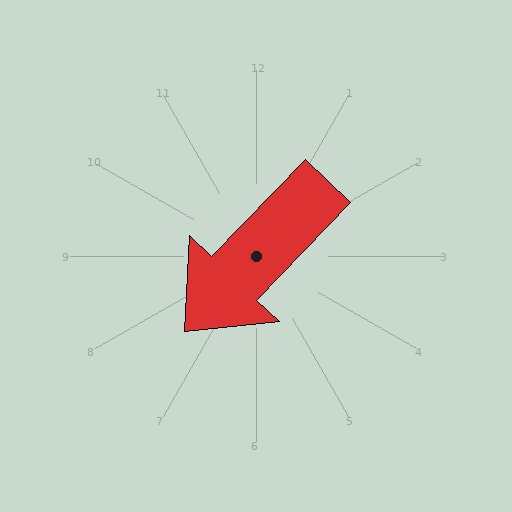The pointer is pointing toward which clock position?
Roughly 7 o'clock.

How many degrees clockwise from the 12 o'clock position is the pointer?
Approximately 224 degrees.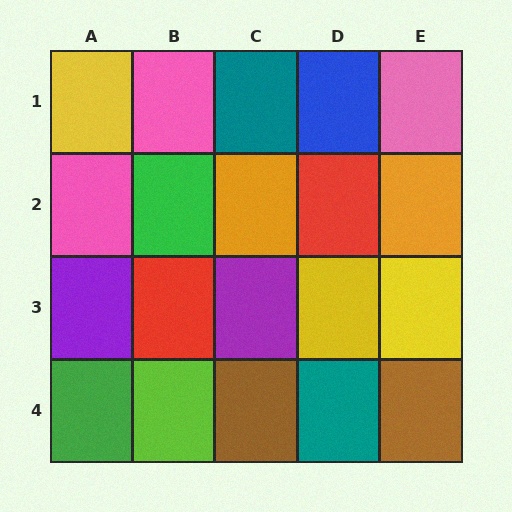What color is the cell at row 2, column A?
Pink.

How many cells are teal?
2 cells are teal.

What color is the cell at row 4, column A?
Green.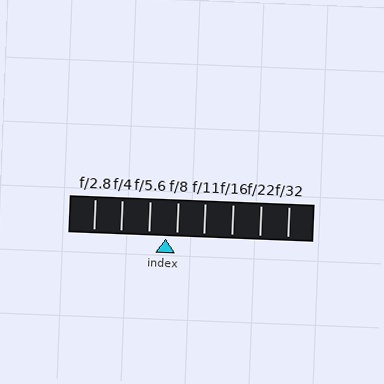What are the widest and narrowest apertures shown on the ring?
The widest aperture shown is f/2.8 and the narrowest is f/32.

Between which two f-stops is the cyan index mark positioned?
The index mark is between f/5.6 and f/8.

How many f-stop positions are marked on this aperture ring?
There are 8 f-stop positions marked.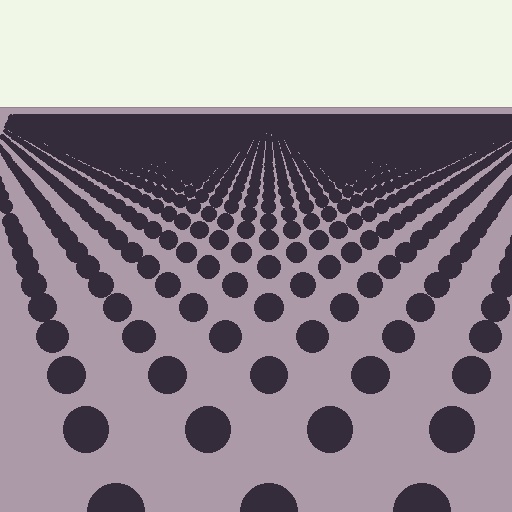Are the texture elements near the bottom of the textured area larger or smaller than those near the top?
Larger. Near the bottom, elements are closer to the viewer and appear at a bigger on-screen size.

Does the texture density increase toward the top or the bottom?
Density increases toward the top.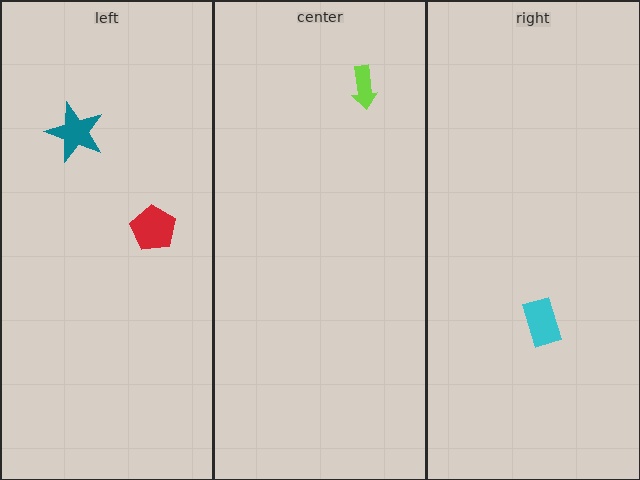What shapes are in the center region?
The lime arrow.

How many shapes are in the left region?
2.